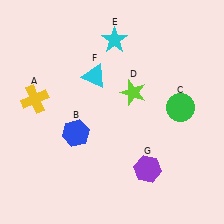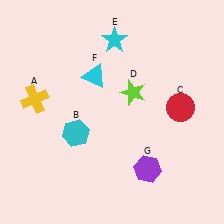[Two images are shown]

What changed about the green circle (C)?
In Image 1, C is green. In Image 2, it changed to red.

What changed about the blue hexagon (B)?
In Image 1, B is blue. In Image 2, it changed to cyan.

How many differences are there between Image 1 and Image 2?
There are 2 differences between the two images.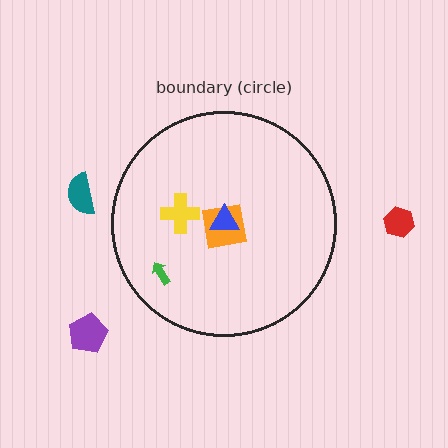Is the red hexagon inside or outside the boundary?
Outside.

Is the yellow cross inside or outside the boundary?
Inside.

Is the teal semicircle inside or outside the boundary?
Outside.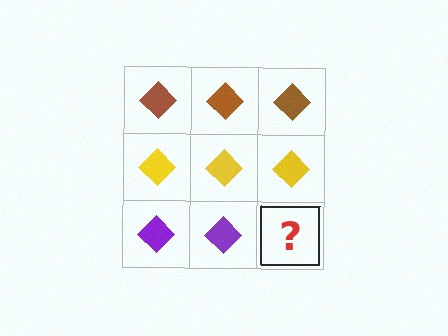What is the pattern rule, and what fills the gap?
The rule is that each row has a consistent color. The gap should be filled with a purple diamond.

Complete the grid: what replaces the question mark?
The question mark should be replaced with a purple diamond.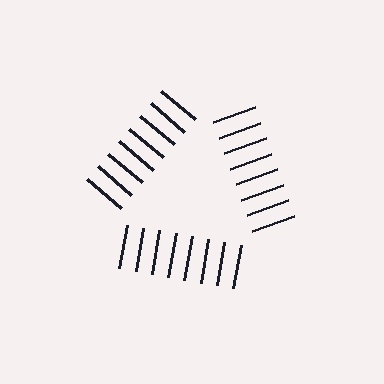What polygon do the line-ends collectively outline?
An illusory triangle — the line segments terminate on its edges but no continuous stroke is drawn.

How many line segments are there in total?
24 — 8 along each of the 3 edges.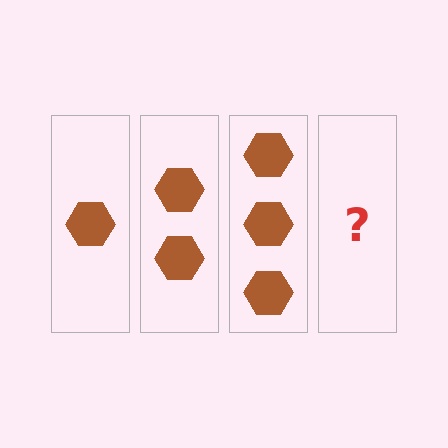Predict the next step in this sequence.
The next step is 4 hexagons.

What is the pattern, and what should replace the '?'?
The pattern is that each step adds one more hexagon. The '?' should be 4 hexagons.